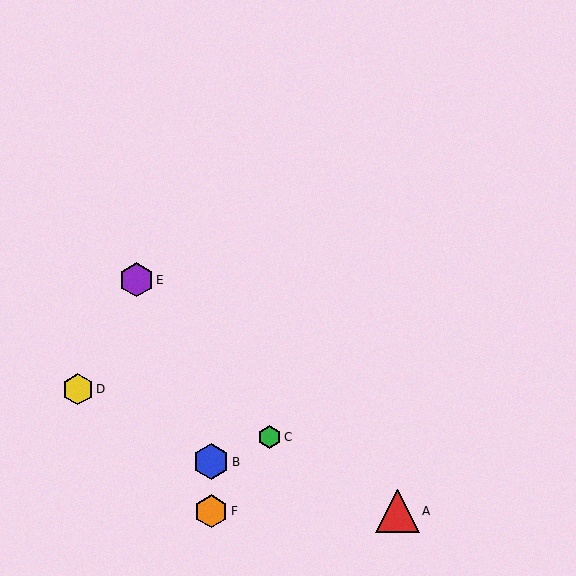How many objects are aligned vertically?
2 objects (B, F) are aligned vertically.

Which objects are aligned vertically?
Objects B, F are aligned vertically.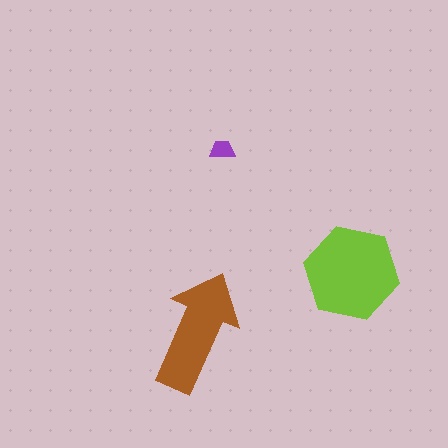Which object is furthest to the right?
The lime hexagon is rightmost.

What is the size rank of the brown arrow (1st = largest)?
2nd.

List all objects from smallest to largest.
The purple trapezoid, the brown arrow, the lime hexagon.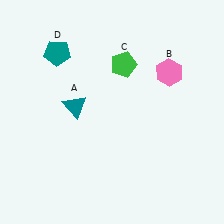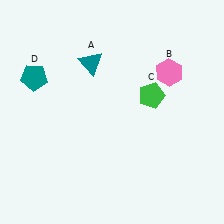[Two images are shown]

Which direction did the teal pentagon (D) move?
The teal pentagon (D) moved down.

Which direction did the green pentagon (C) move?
The green pentagon (C) moved down.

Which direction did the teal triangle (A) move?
The teal triangle (A) moved up.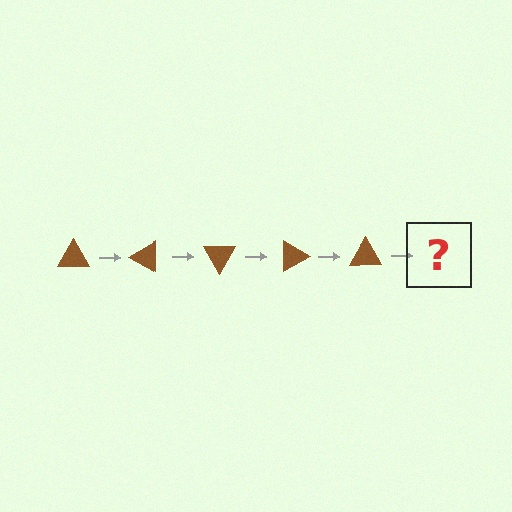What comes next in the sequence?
The next element should be a brown triangle rotated 150 degrees.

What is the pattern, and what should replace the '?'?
The pattern is that the triangle rotates 30 degrees each step. The '?' should be a brown triangle rotated 150 degrees.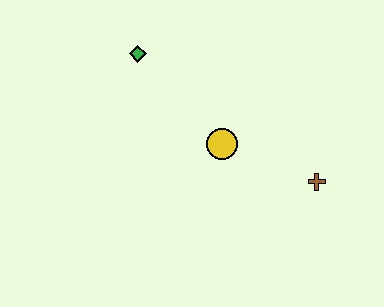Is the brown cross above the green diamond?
No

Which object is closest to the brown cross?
The yellow circle is closest to the brown cross.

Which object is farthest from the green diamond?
The brown cross is farthest from the green diamond.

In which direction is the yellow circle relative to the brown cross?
The yellow circle is to the left of the brown cross.